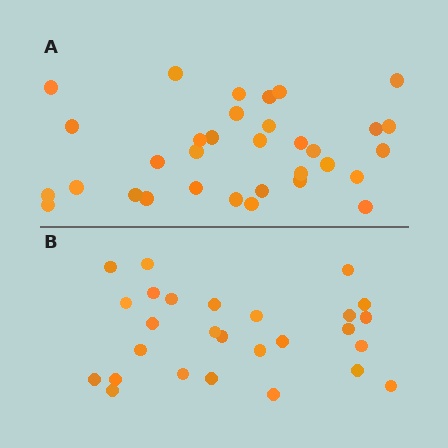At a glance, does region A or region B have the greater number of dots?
Region A (the top region) has more dots.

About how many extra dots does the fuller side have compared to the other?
Region A has about 6 more dots than region B.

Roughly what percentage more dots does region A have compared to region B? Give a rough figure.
About 20% more.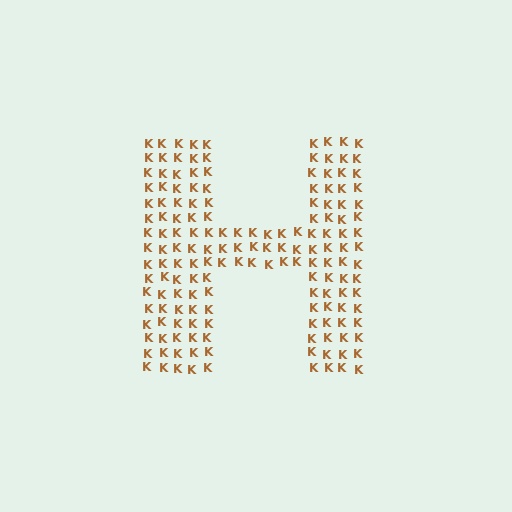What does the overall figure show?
The overall figure shows the letter H.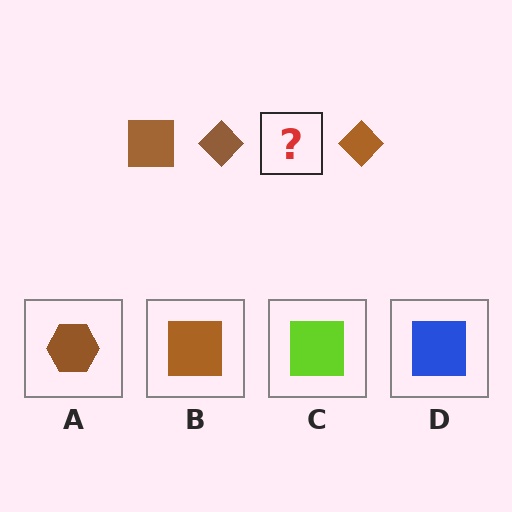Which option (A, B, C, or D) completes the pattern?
B.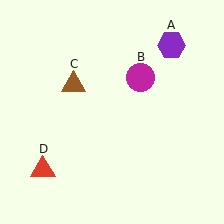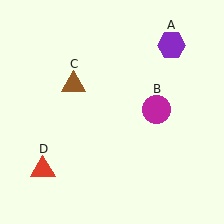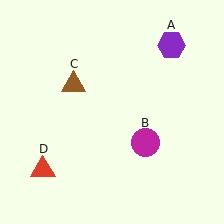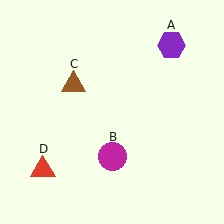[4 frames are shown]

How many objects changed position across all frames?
1 object changed position: magenta circle (object B).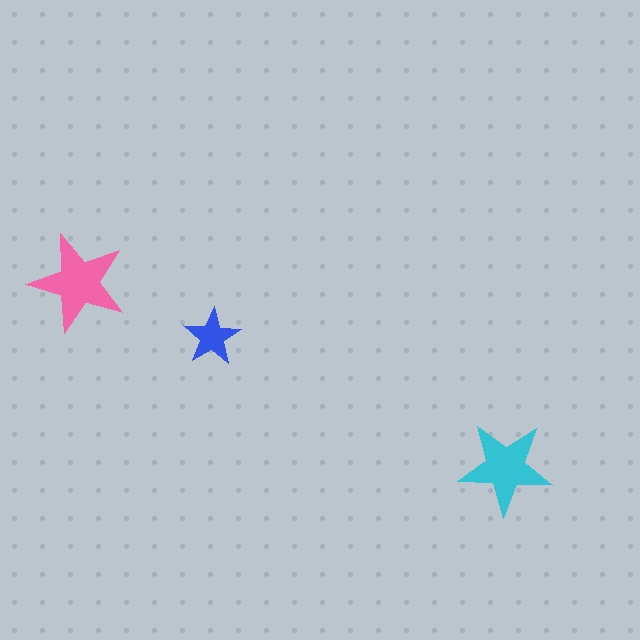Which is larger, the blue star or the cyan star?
The cyan one.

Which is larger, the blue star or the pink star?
The pink one.